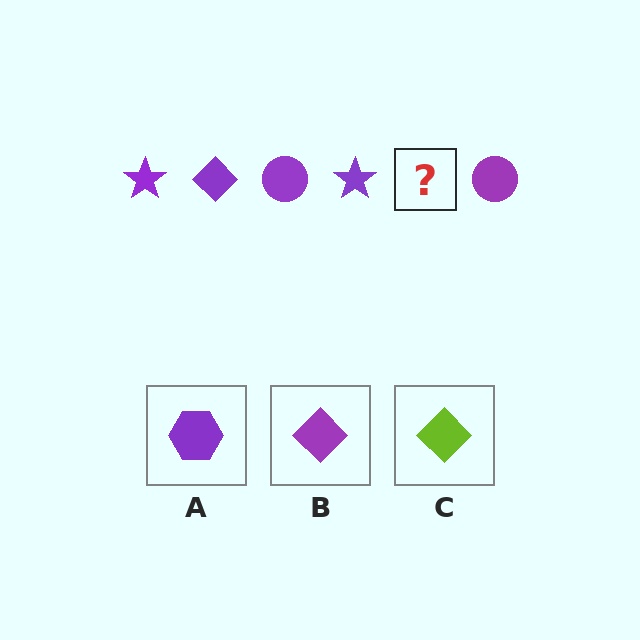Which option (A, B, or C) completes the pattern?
B.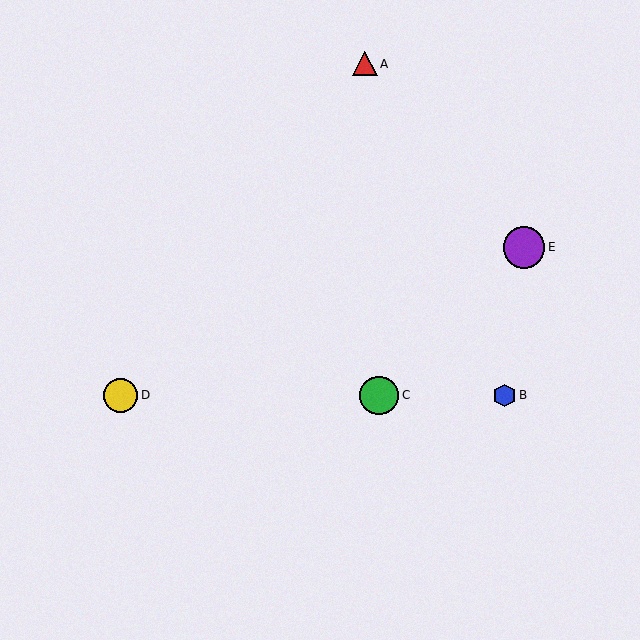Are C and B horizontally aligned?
Yes, both are at y≈395.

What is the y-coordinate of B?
Object B is at y≈395.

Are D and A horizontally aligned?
No, D is at y≈395 and A is at y≈64.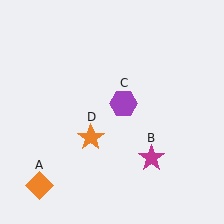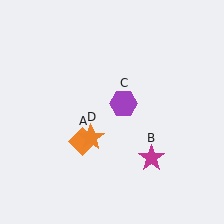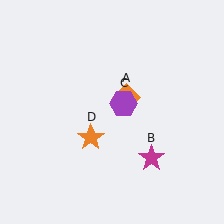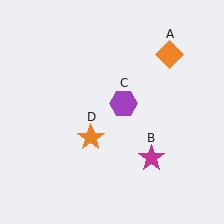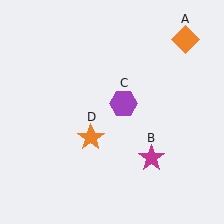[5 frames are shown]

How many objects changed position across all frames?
1 object changed position: orange diamond (object A).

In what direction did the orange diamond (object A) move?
The orange diamond (object A) moved up and to the right.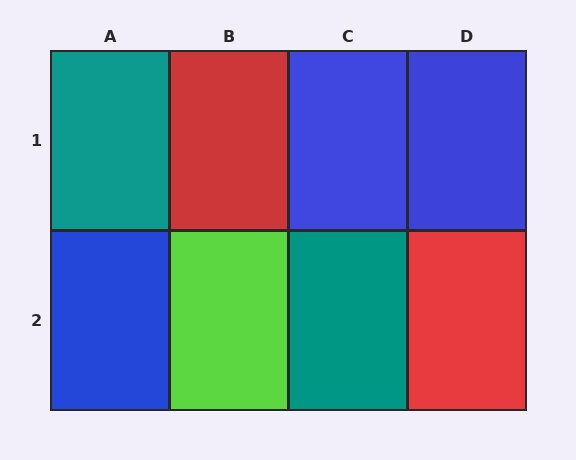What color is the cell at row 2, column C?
Teal.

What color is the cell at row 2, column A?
Blue.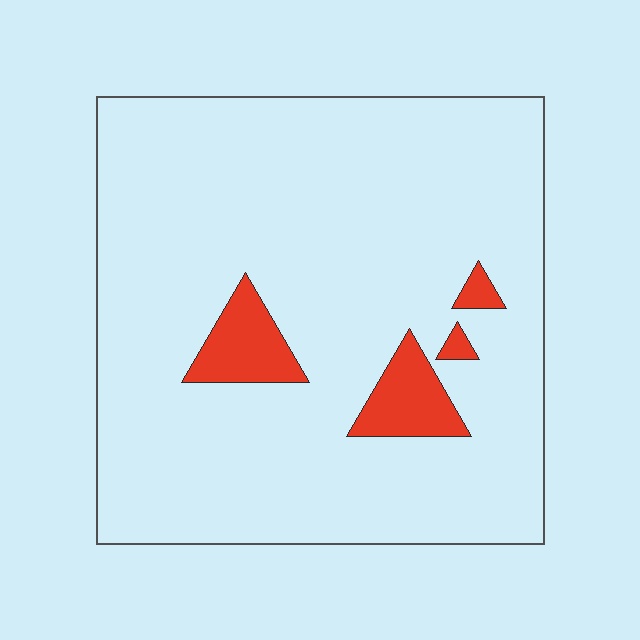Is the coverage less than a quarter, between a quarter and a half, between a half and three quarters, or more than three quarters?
Less than a quarter.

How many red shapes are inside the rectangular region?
4.